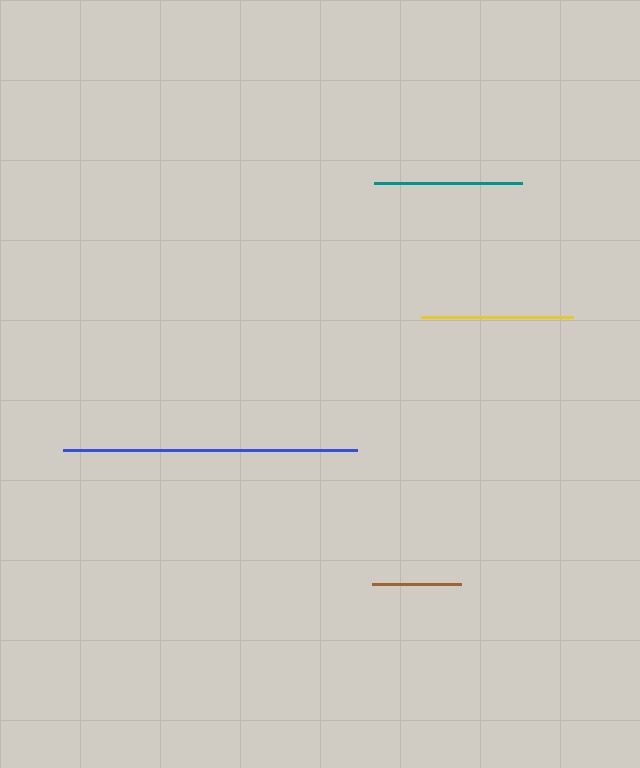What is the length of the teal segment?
The teal segment is approximately 148 pixels long.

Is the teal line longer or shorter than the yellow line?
The yellow line is longer than the teal line.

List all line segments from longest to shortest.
From longest to shortest: blue, yellow, teal, brown.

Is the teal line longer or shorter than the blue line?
The blue line is longer than the teal line.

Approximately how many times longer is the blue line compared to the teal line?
The blue line is approximately 2.0 times the length of the teal line.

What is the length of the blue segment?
The blue segment is approximately 295 pixels long.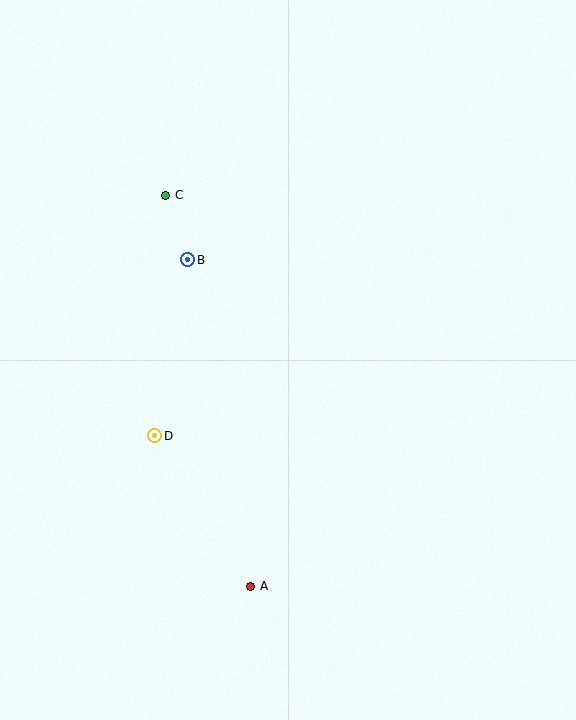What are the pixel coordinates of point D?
Point D is at (155, 436).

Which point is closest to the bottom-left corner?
Point A is closest to the bottom-left corner.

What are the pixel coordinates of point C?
Point C is at (166, 195).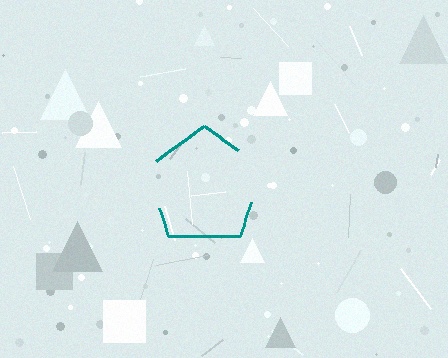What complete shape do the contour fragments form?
The contour fragments form a pentagon.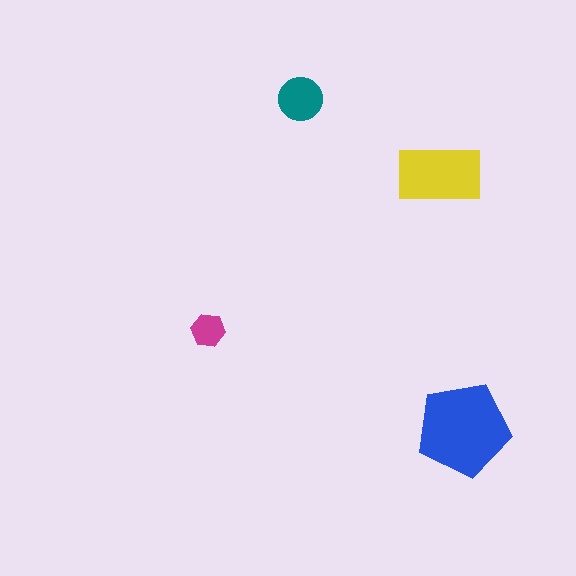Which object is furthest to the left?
The magenta hexagon is leftmost.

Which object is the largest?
The blue pentagon.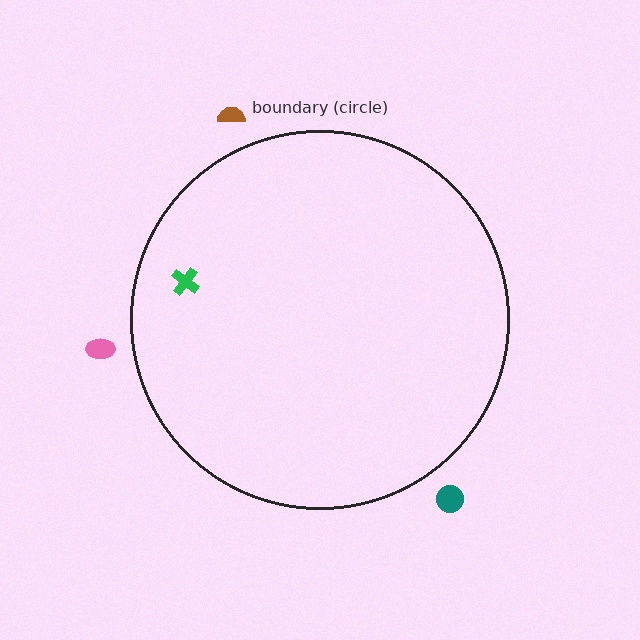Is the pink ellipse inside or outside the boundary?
Outside.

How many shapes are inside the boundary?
1 inside, 3 outside.